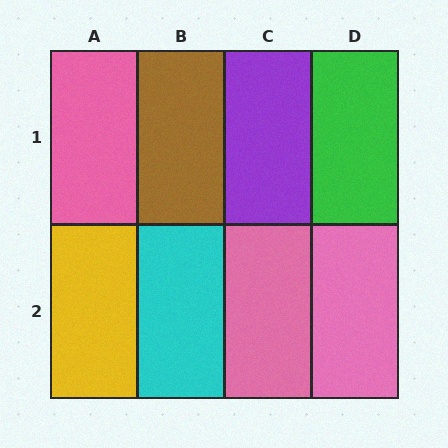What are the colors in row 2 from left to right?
Yellow, cyan, pink, pink.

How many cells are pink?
3 cells are pink.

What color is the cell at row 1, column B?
Brown.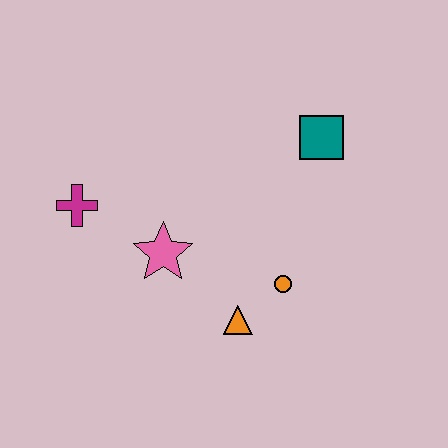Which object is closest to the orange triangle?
The orange circle is closest to the orange triangle.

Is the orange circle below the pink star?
Yes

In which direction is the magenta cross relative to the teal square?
The magenta cross is to the left of the teal square.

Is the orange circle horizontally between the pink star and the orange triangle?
No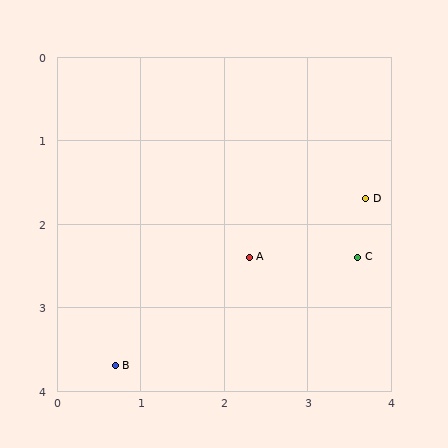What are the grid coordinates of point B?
Point B is at approximately (0.7, 3.7).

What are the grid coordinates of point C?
Point C is at approximately (3.6, 2.4).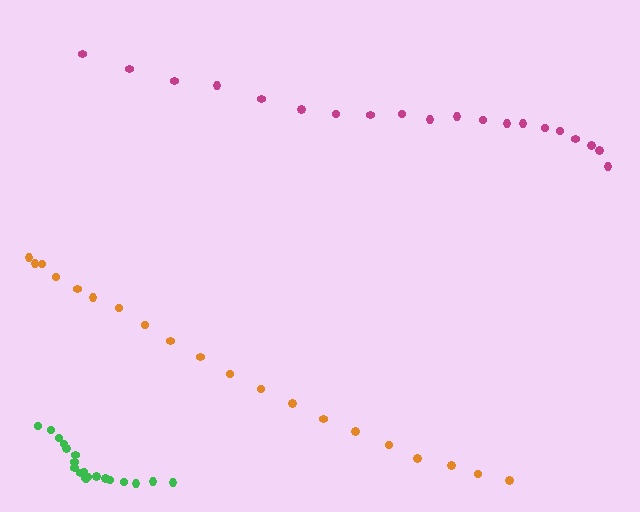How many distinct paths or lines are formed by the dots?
There are 3 distinct paths.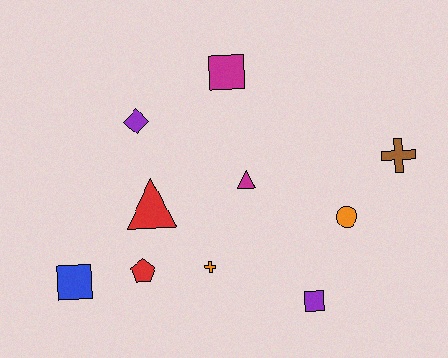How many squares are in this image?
There are 3 squares.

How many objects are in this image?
There are 10 objects.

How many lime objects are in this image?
There are no lime objects.